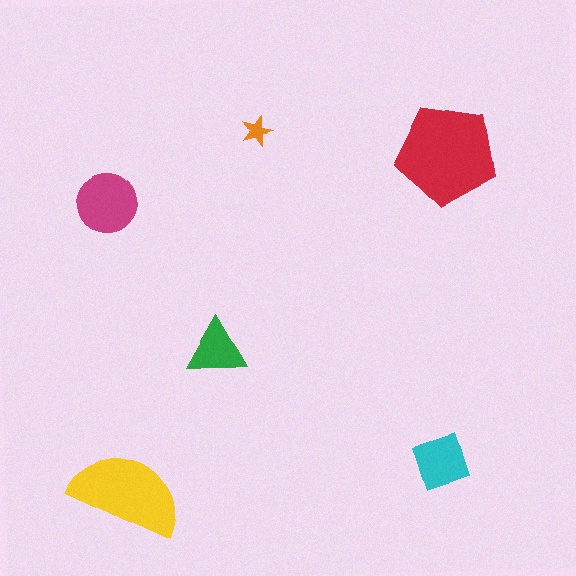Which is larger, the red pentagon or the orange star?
The red pentagon.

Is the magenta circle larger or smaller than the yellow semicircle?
Smaller.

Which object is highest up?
The orange star is topmost.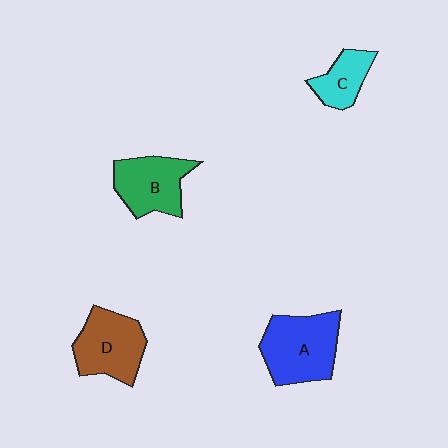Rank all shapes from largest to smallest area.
From largest to smallest: A (blue), D (brown), B (green), C (cyan).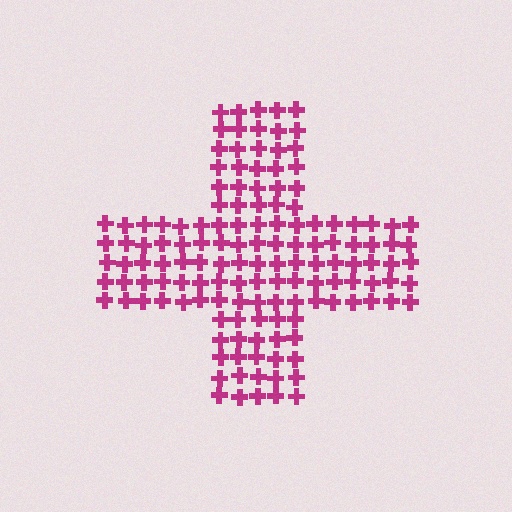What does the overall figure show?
The overall figure shows a cross.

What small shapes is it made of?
It is made of small crosses.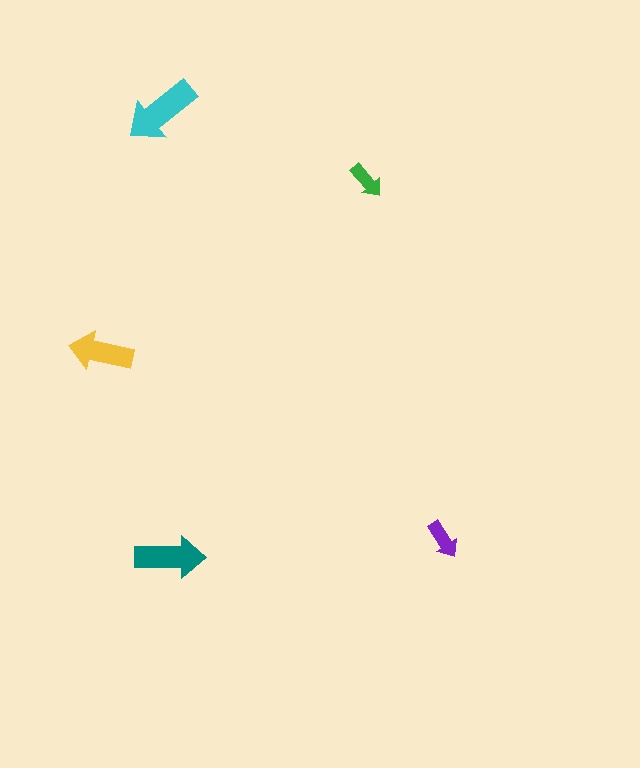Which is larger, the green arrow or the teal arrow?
The teal one.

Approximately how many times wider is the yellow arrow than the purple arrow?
About 1.5 times wider.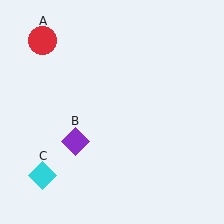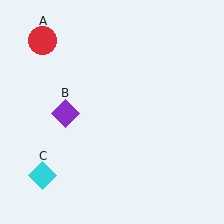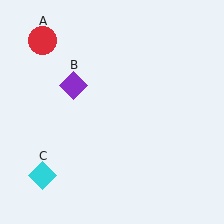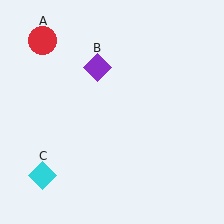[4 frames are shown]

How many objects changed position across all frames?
1 object changed position: purple diamond (object B).